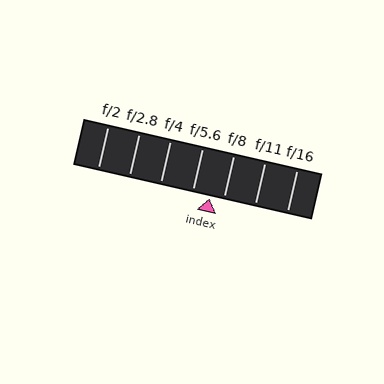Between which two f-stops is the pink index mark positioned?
The index mark is between f/5.6 and f/8.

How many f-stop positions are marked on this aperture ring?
There are 7 f-stop positions marked.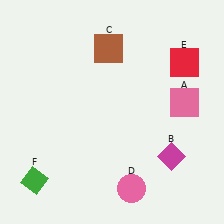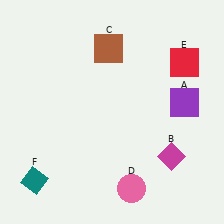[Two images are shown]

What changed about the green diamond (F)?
In Image 1, F is green. In Image 2, it changed to teal.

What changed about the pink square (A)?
In Image 1, A is pink. In Image 2, it changed to purple.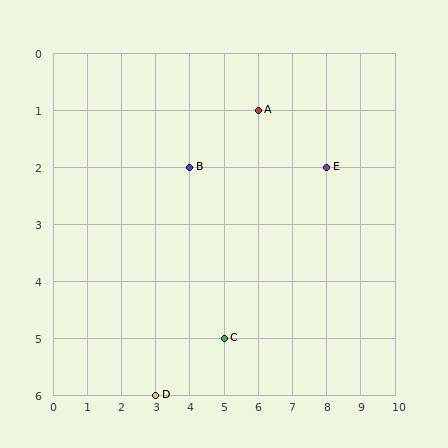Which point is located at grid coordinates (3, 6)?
Point D is at (3, 6).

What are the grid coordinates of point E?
Point E is at grid coordinates (8, 2).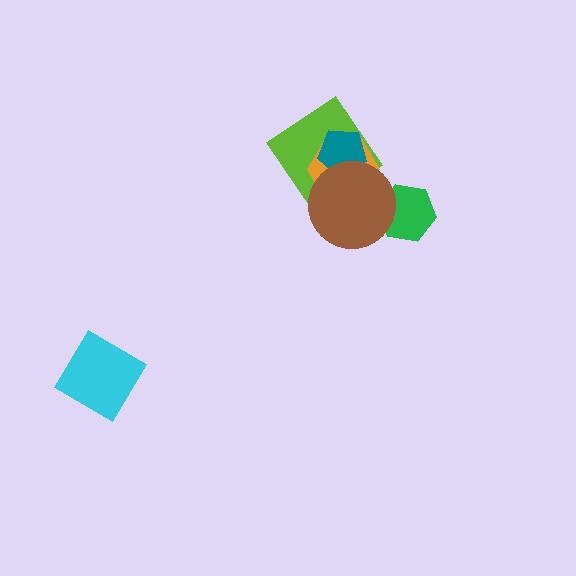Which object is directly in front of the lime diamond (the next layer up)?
The orange hexagon is directly in front of the lime diamond.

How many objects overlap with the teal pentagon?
3 objects overlap with the teal pentagon.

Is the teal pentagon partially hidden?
Yes, it is partially covered by another shape.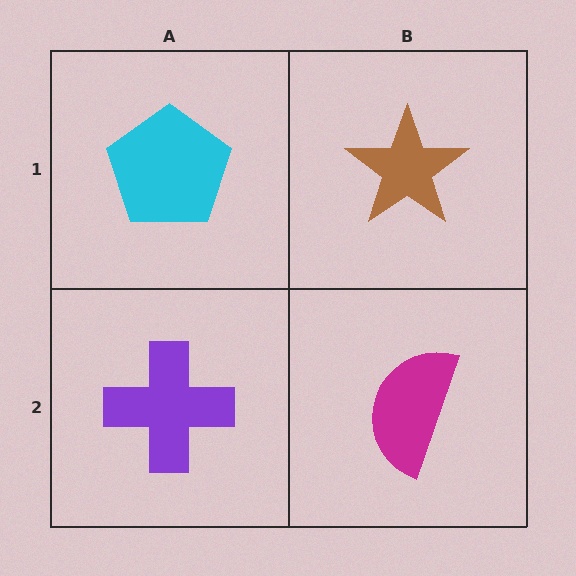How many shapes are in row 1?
2 shapes.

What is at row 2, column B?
A magenta semicircle.